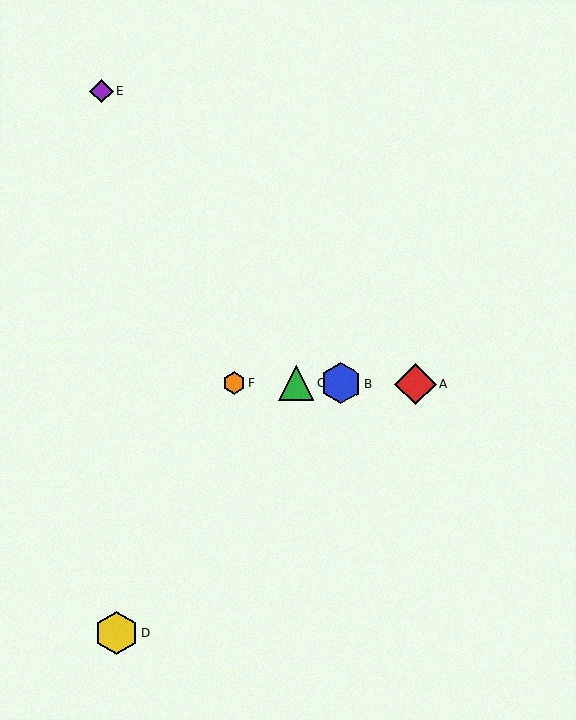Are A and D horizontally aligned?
No, A is at y≈384 and D is at y≈633.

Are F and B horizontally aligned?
Yes, both are at y≈383.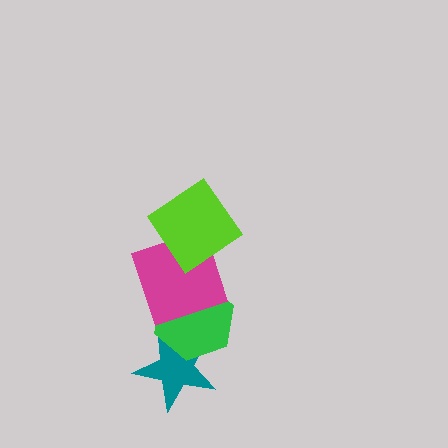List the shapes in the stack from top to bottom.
From top to bottom: the lime diamond, the magenta square, the green hexagon, the teal star.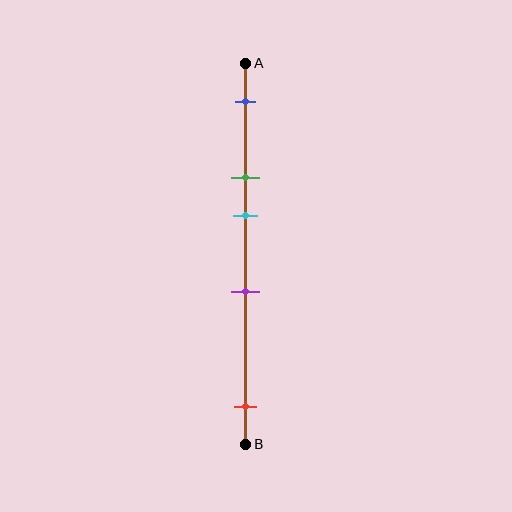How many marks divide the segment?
There are 5 marks dividing the segment.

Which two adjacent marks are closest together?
The green and cyan marks are the closest adjacent pair.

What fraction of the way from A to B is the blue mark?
The blue mark is approximately 10% (0.1) of the way from A to B.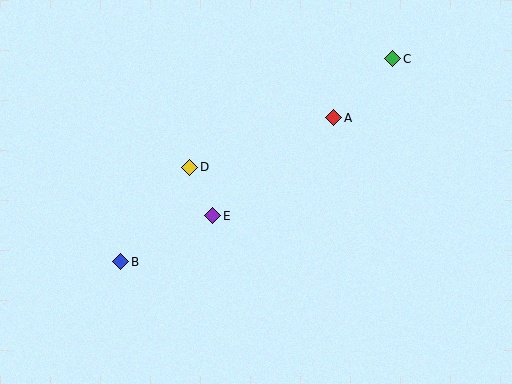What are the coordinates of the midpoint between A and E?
The midpoint between A and E is at (273, 167).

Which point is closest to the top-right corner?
Point C is closest to the top-right corner.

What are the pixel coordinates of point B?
Point B is at (121, 262).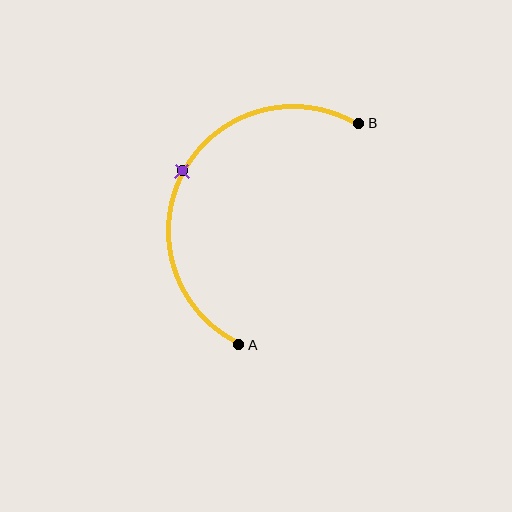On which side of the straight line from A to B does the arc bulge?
The arc bulges to the left of the straight line connecting A and B.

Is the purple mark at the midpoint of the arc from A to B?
Yes. The purple mark lies on the arc at equal arc-length from both A and B — it is the arc midpoint.